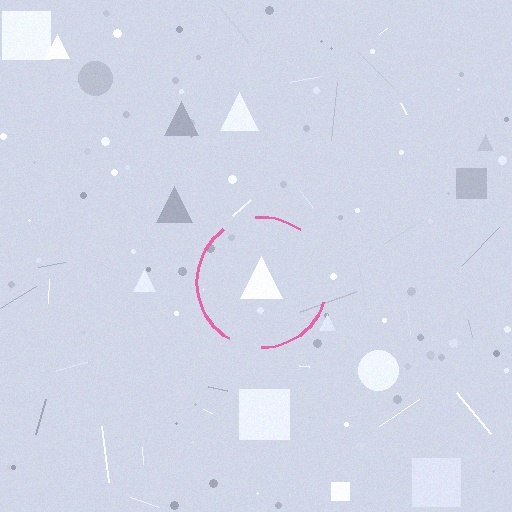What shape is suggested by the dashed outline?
The dashed outline suggests a circle.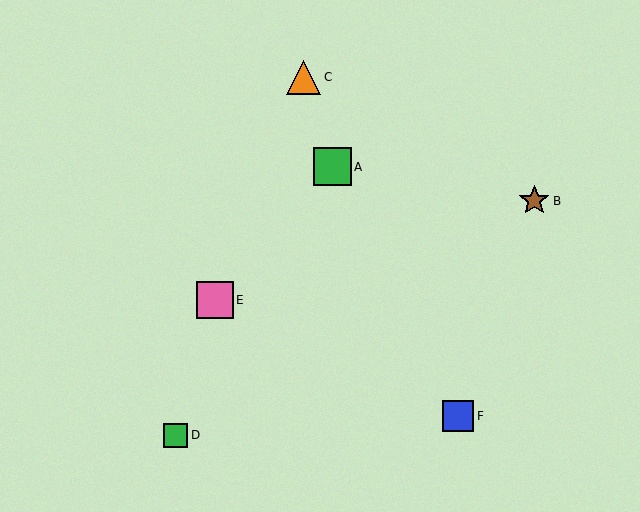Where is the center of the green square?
The center of the green square is at (176, 435).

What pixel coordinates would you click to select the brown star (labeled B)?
Click at (534, 201) to select the brown star B.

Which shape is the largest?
The green square (labeled A) is the largest.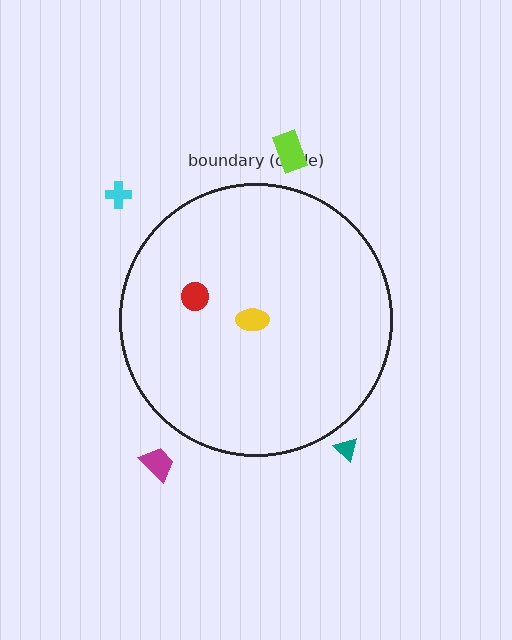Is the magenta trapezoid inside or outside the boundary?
Outside.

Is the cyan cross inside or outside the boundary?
Outside.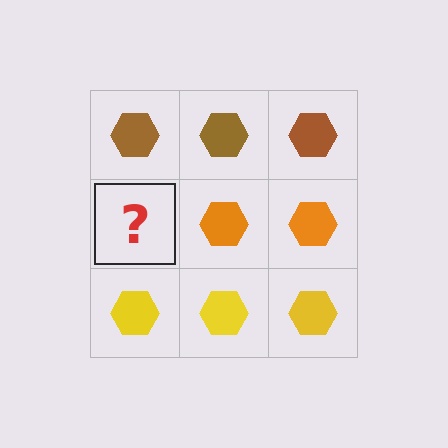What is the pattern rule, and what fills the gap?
The rule is that each row has a consistent color. The gap should be filled with an orange hexagon.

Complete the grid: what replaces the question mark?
The question mark should be replaced with an orange hexagon.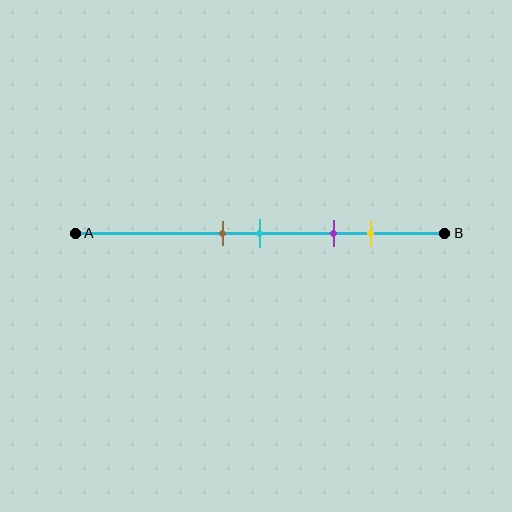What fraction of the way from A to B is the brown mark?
The brown mark is approximately 40% (0.4) of the way from A to B.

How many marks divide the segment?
There are 4 marks dividing the segment.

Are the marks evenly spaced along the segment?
No, the marks are not evenly spaced.